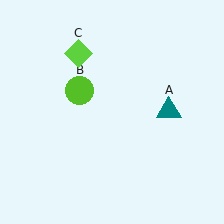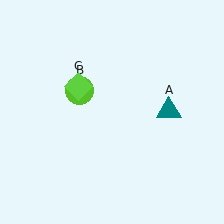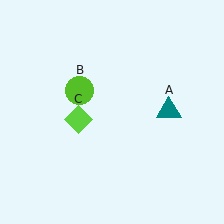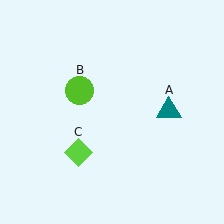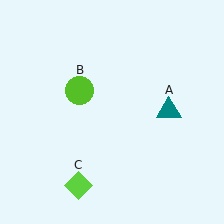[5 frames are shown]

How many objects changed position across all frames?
1 object changed position: lime diamond (object C).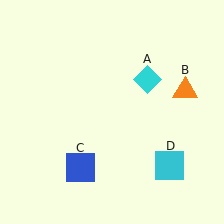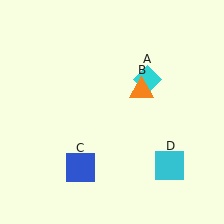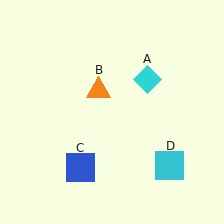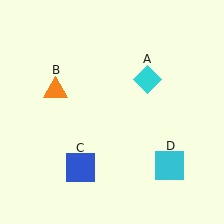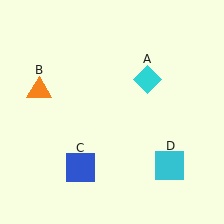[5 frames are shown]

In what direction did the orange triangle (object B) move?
The orange triangle (object B) moved left.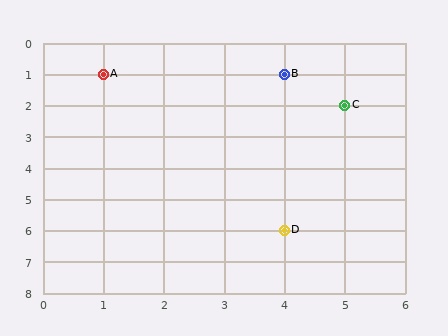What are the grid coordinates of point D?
Point D is at grid coordinates (4, 6).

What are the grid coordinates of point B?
Point B is at grid coordinates (4, 1).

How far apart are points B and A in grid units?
Points B and A are 3 columns apart.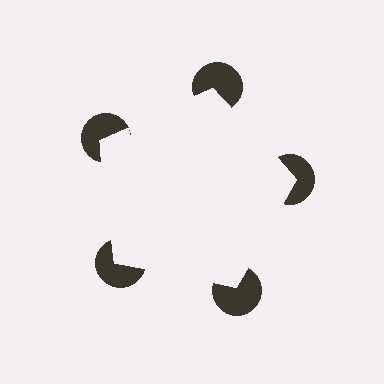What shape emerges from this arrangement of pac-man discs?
An illusory pentagon — its edges are inferred from the aligned wedge cuts in the pac-man discs, not physically drawn.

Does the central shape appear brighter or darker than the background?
It typically appears slightly brighter than the background, even though no actual brightness change is drawn.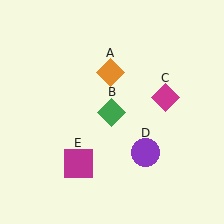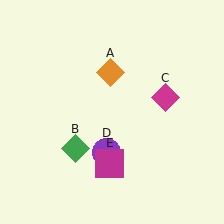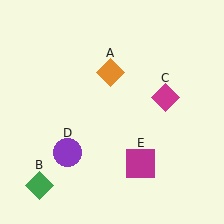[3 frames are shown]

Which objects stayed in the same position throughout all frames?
Orange diamond (object A) and magenta diamond (object C) remained stationary.